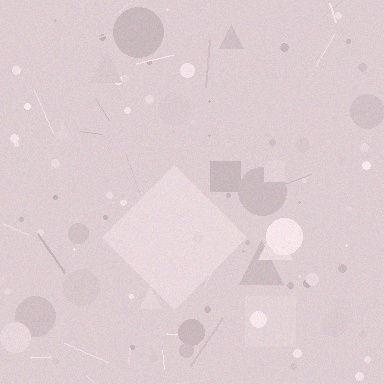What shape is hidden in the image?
A diamond is hidden in the image.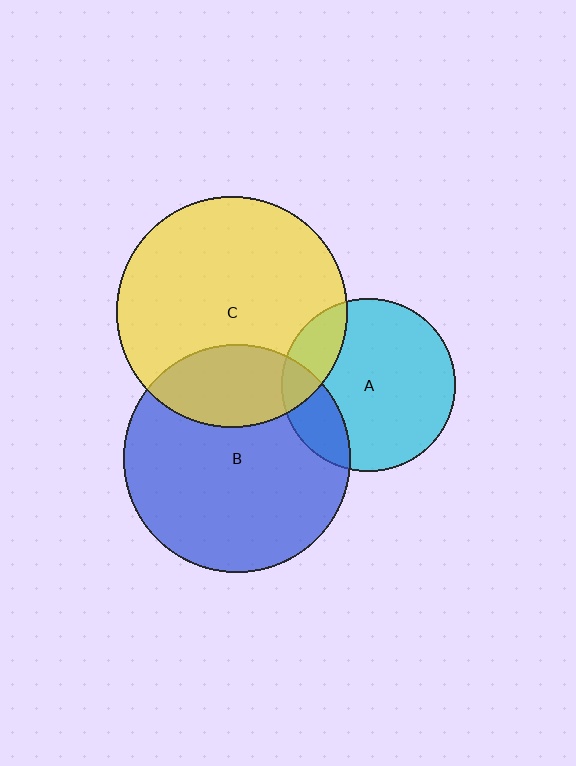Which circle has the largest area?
Circle C (yellow).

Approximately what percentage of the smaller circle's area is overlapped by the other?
Approximately 20%.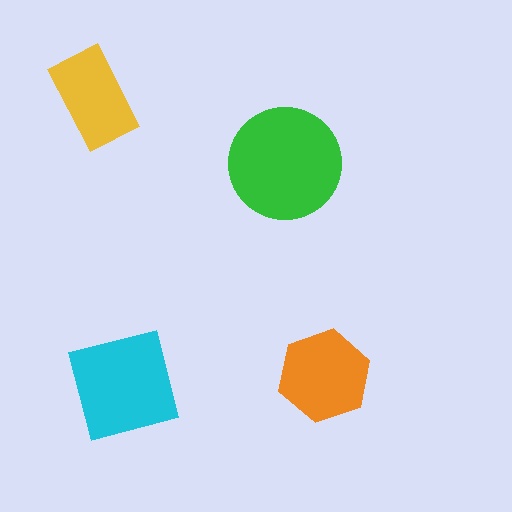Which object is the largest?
The green circle.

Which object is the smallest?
The yellow rectangle.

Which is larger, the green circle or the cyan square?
The green circle.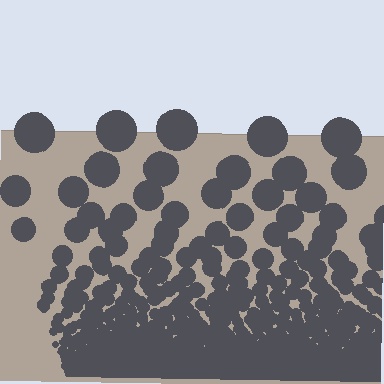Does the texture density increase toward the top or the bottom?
Density increases toward the bottom.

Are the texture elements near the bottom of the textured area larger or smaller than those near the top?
Smaller. The gradient is inverted — elements near the bottom are smaller and denser.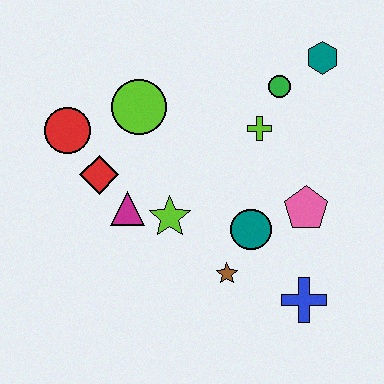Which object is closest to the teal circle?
The brown star is closest to the teal circle.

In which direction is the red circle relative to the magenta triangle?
The red circle is above the magenta triangle.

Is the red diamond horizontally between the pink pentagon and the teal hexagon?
No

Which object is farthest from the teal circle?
The red circle is farthest from the teal circle.